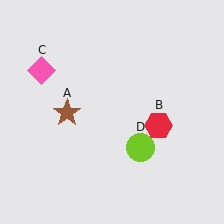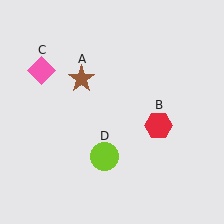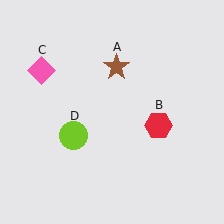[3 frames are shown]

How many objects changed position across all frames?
2 objects changed position: brown star (object A), lime circle (object D).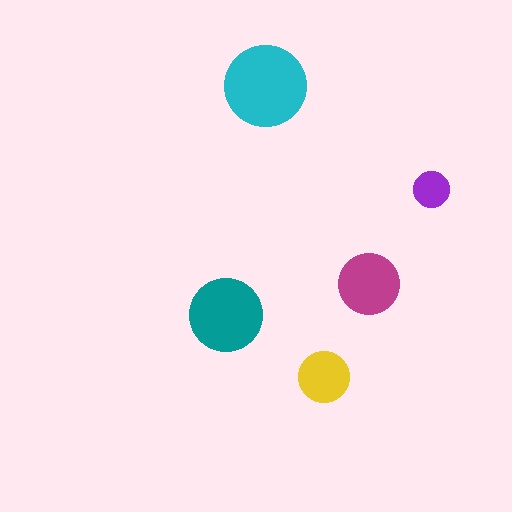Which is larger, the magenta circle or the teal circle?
The teal one.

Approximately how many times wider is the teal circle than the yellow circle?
About 1.5 times wider.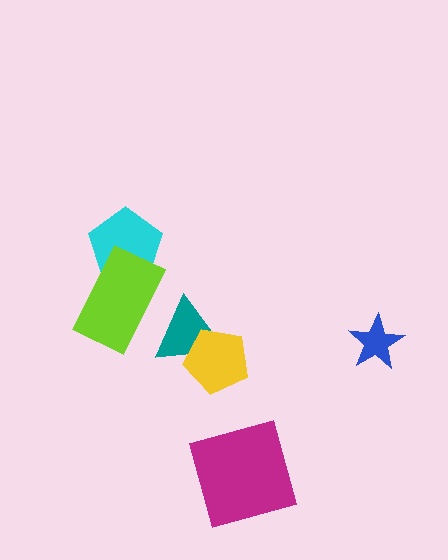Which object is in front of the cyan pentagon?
The lime rectangle is in front of the cyan pentagon.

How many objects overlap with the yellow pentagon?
1 object overlaps with the yellow pentagon.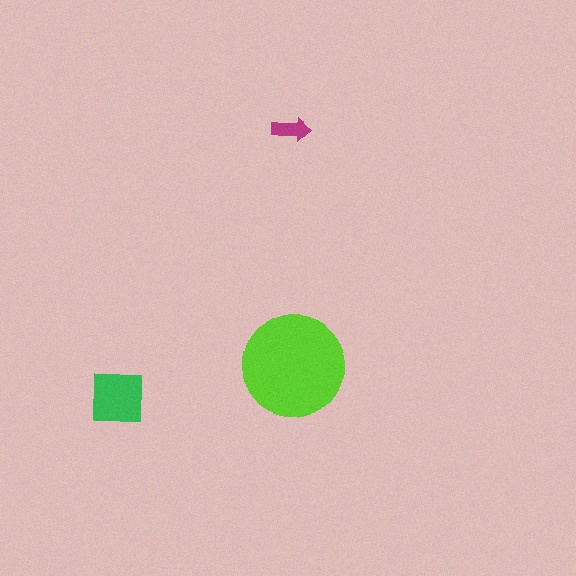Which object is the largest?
The lime circle.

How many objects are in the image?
There are 3 objects in the image.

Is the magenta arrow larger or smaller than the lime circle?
Smaller.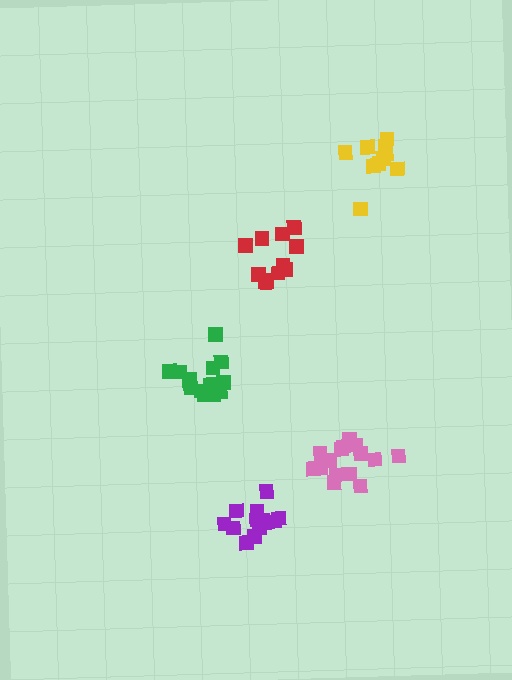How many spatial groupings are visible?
There are 5 spatial groupings.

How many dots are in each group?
Group 1: 15 dots, Group 2: 15 dots, Group 3: 12 dots, Group 4: 10 dots, Group 5: 14 dots (66 total).